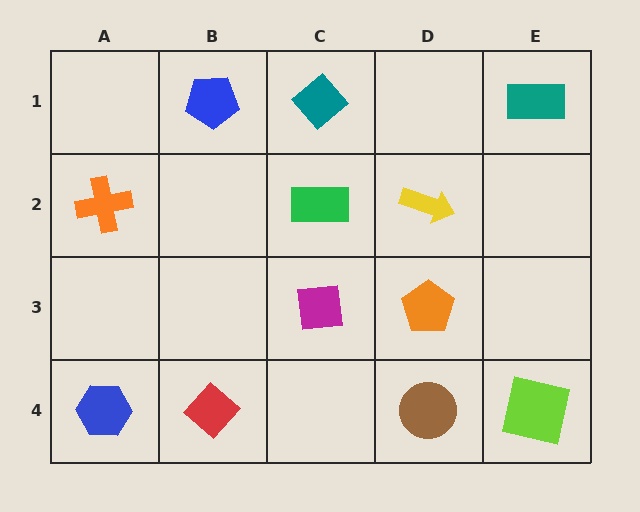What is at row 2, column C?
A green rectangle.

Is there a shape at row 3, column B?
No, that cell is empty.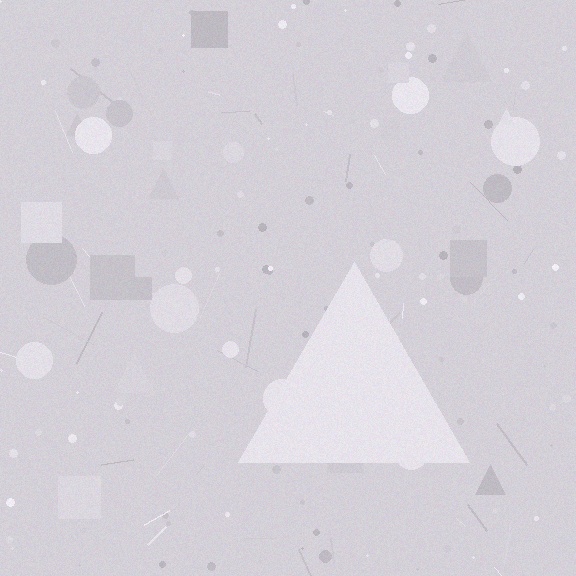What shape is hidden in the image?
A triangle is hidden in the image.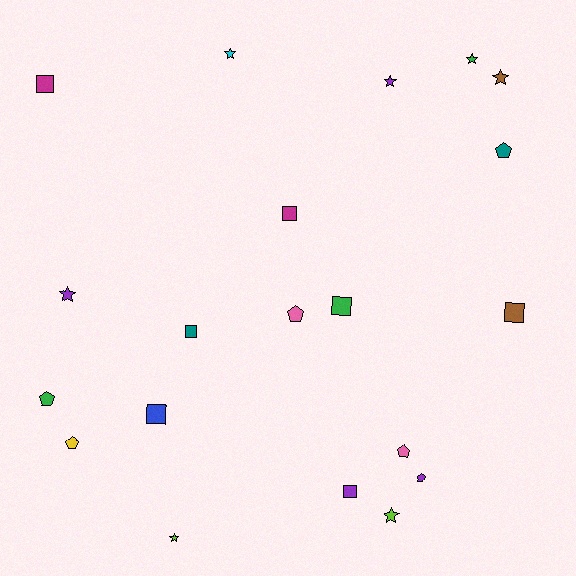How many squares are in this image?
There are 7 squares.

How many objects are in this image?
There are 20 objects.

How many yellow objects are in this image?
There is 1 yellow object.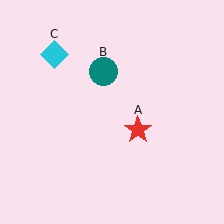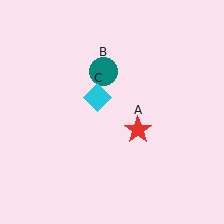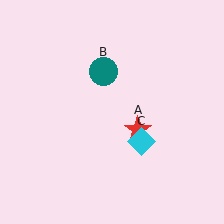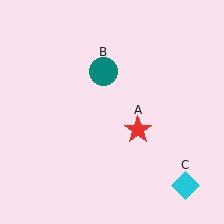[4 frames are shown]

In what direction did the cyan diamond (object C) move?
The cyan diamond (object C) moved down and to the right.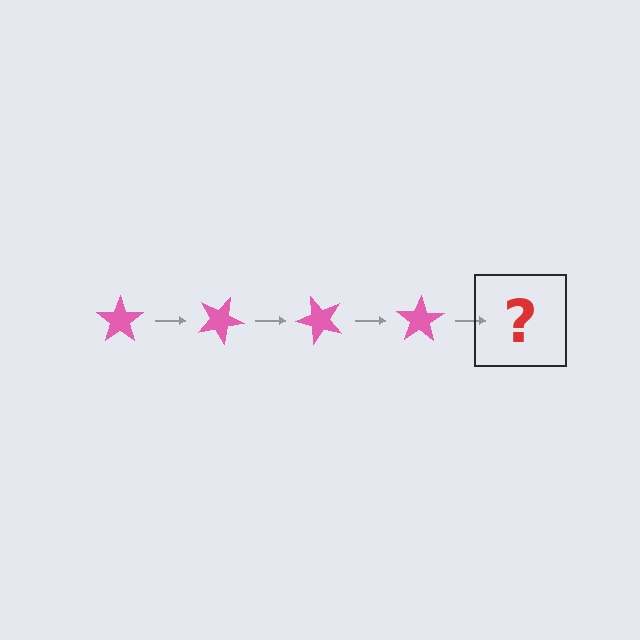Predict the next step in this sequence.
The next step is a pink star rotated 100 degrees.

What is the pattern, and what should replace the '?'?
The pattern is that the star rotates 25 degrees each step. The '?' should be a pink star rotated 100 degrees.